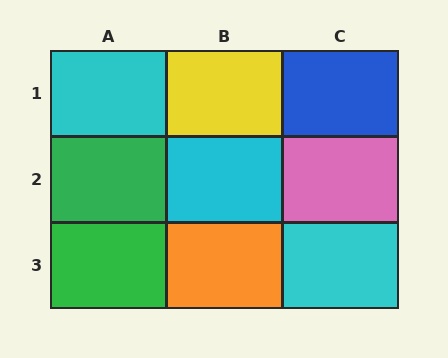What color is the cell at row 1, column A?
Cyan.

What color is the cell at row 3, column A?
Green.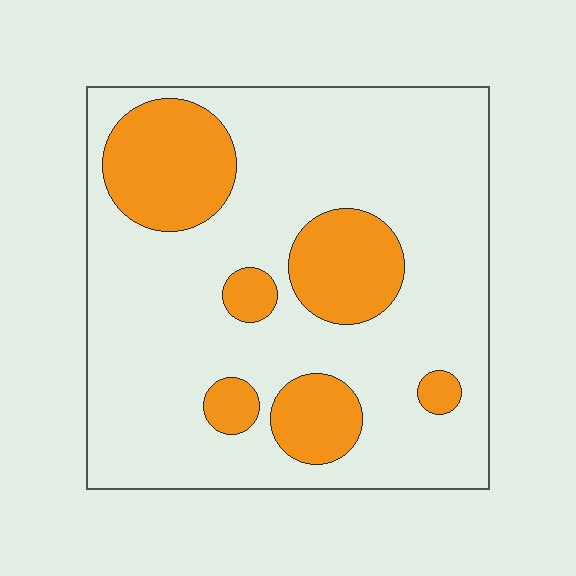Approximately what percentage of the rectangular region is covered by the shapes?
Approximately 25%.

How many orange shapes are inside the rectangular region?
6.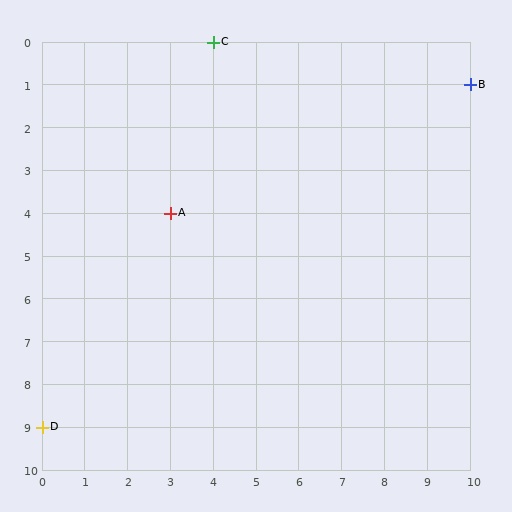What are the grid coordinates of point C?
Point C is at grid coordinates (4, 0).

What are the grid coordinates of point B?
Point B is at grid coordinates (10, 1).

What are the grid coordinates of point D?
Point D is at grid coordinates (0, 9).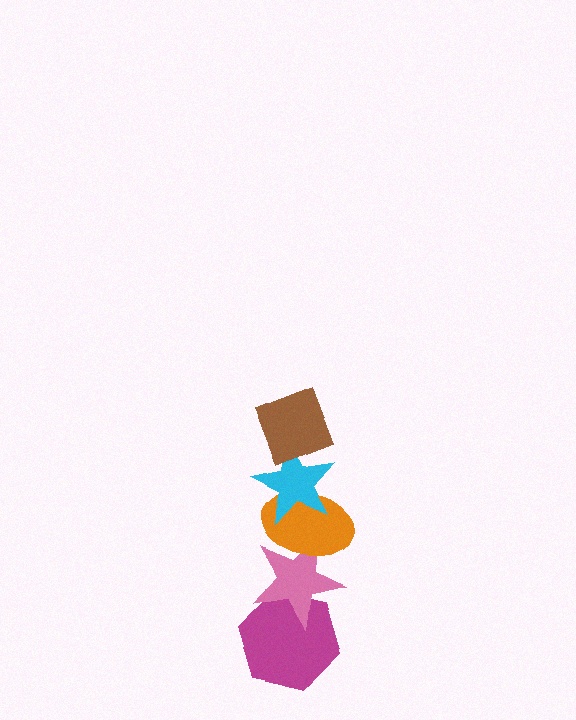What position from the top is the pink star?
The pink star is 4th from the top.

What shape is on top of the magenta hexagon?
The pink star is on top of the magenta hexagon.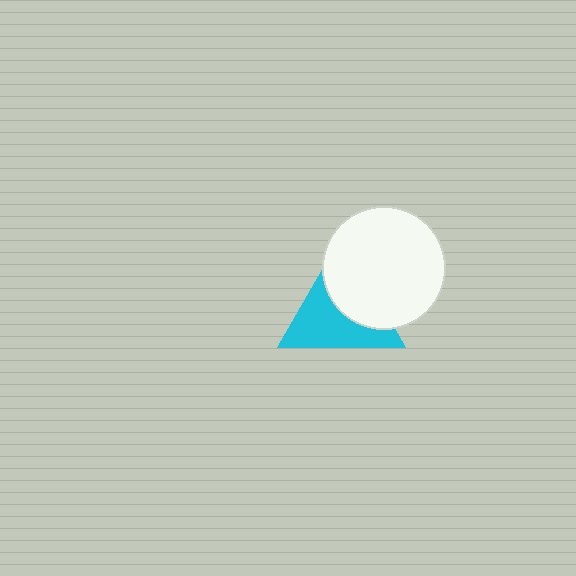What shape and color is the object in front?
The object in front is a white circle.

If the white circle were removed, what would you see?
You would see the complete cyan triangle.